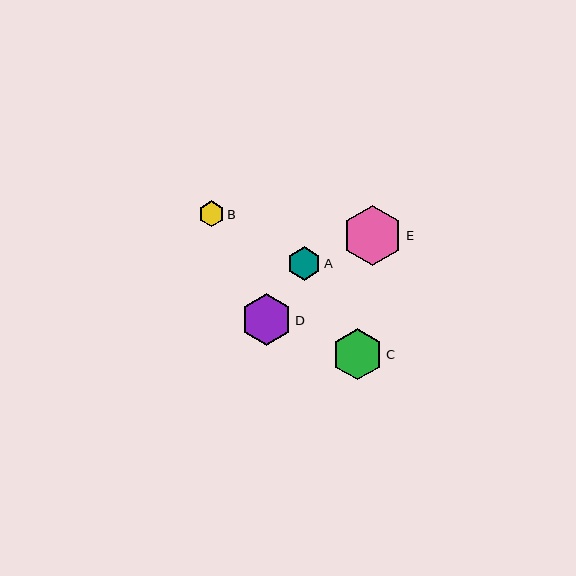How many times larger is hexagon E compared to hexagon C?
Hexagon E is approximately 1.2 times the size of hexagon C.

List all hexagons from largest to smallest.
From largest to smallest: E, D, C, A, B.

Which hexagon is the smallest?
Hexagon B is the smallest with a size of approximately 26 pixels.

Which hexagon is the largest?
Hexagon E is the largest with a size of approximately 60 pixels.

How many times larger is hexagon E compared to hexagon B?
Hexagon E is approximately 2.3 times the size of hexagon B.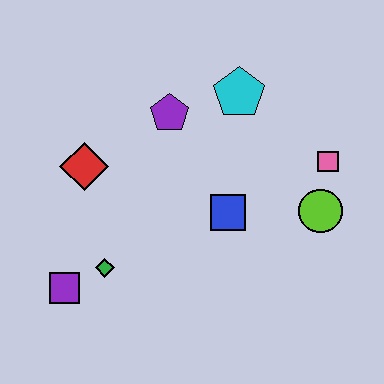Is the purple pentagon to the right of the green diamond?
Yes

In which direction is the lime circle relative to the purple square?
The lime circle is to the right of the purple square.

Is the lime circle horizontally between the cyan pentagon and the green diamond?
No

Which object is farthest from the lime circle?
The purple square is farthest from the lime circle.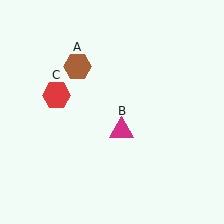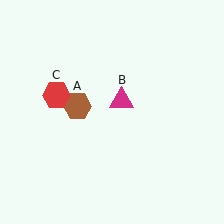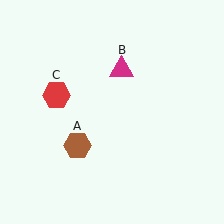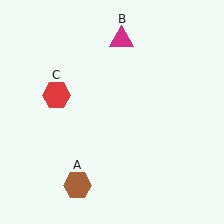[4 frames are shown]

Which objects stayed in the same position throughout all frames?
Red hexagon (object C) remained stationary.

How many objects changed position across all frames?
2 objects changed position: brown hexagon (object A), magenta triangle (object B).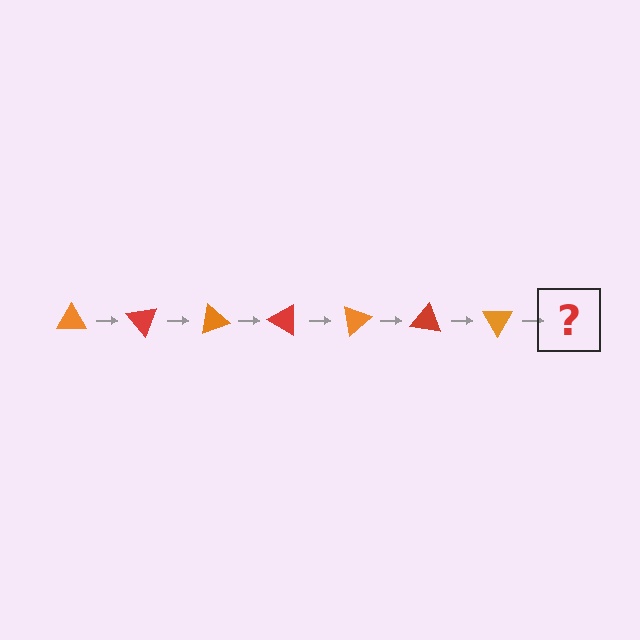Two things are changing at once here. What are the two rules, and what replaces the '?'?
The two rules are that it rotates 50 degrees each step and the color cycles through orange and red. The '?' should be a red triangle, rotated 350 degrees from the start.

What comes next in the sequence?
The next element should be a red triangle, rotated 350 degrees from the start.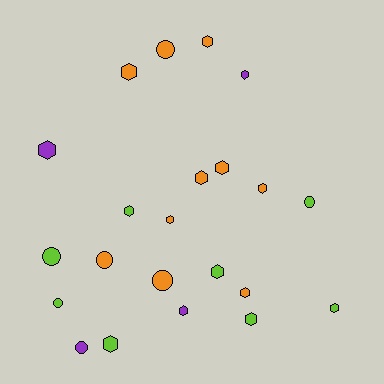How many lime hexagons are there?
There are 5 lime hexagons.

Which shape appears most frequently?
Hexagon, with 15 objects.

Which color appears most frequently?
Orange, with 10 objects.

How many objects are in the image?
There are 22 objects.